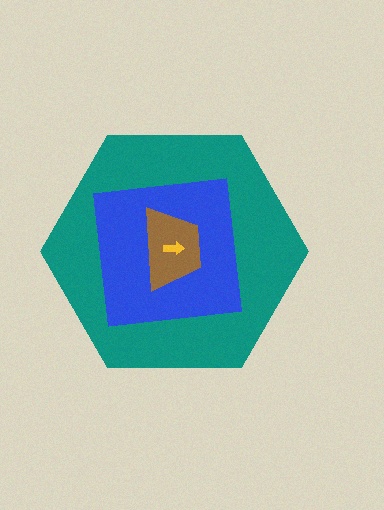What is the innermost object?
The yellow arrow.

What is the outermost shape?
The teal hexagon.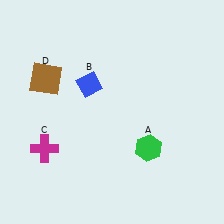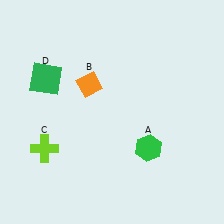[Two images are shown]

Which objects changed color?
B changed from blue to orange. C changed from magenta to lime. D changed from brown to green.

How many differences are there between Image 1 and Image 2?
There are 3 differences between the two images.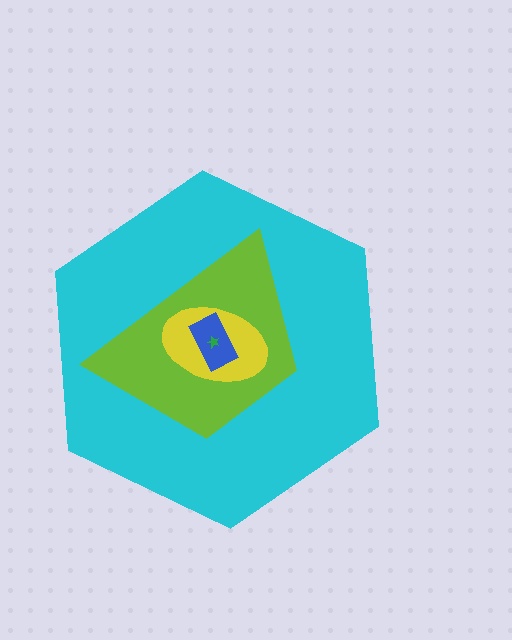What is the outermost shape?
The cyan hexagon.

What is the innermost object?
The green star.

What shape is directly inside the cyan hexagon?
The lime trapezoid.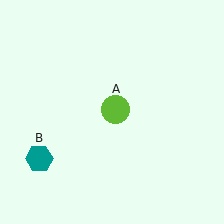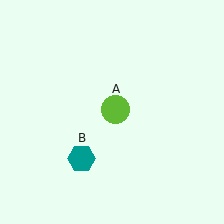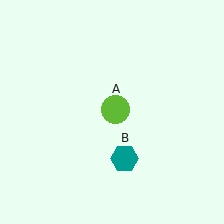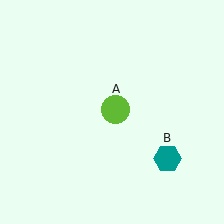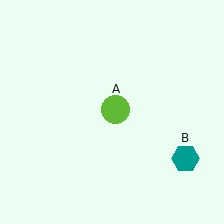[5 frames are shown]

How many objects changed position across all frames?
1 object changed position: teal hexagon (object B).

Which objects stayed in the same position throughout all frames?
Lime circle (object A) remained stationary.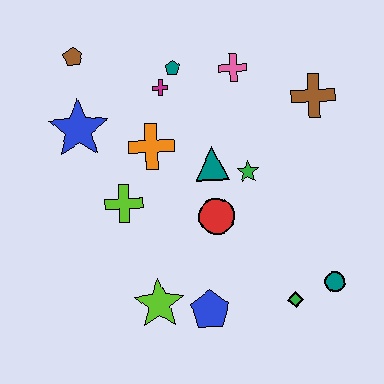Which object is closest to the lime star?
The blue pentagon is closest to the lime star.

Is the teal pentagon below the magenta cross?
No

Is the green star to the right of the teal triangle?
Yes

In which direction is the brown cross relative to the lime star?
The brown cross is above the lime star.